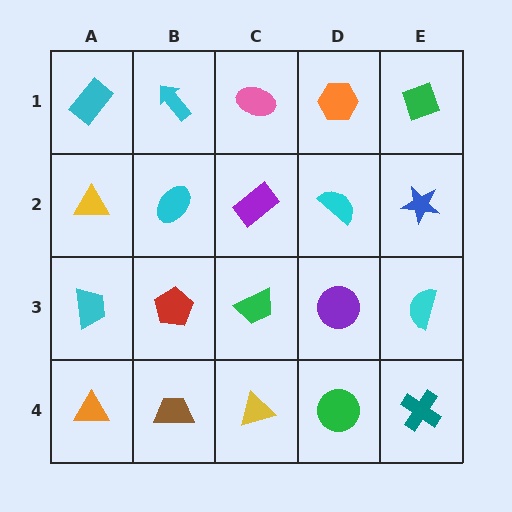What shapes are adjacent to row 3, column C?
A purple rectangle (row 2, column C), a yellow triangle (row 4, column C), a red pentagon (row 3, column B), a purple circle (row 3, column D).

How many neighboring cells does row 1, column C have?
3.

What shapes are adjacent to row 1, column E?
A blue star (row 2, column E), an orange hexagon (row 1, column D).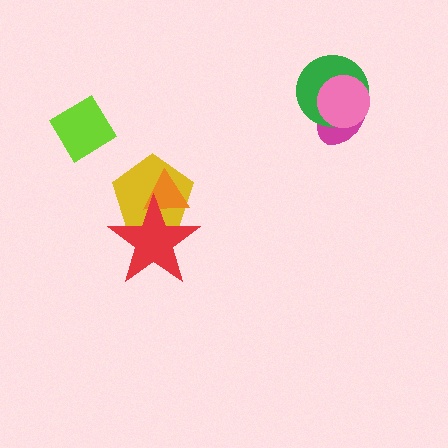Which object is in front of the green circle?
The pink circle is in front of the green circle.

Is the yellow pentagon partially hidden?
Yes, it is partially covered by another shape.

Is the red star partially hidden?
No, no other shape covers it.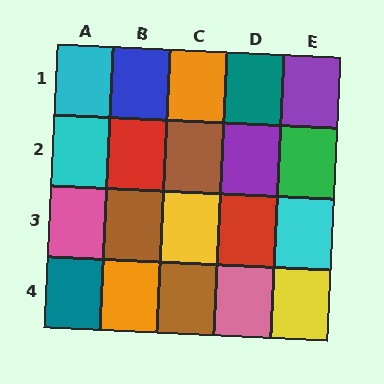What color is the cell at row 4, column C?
Brown.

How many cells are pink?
2 cells are pink.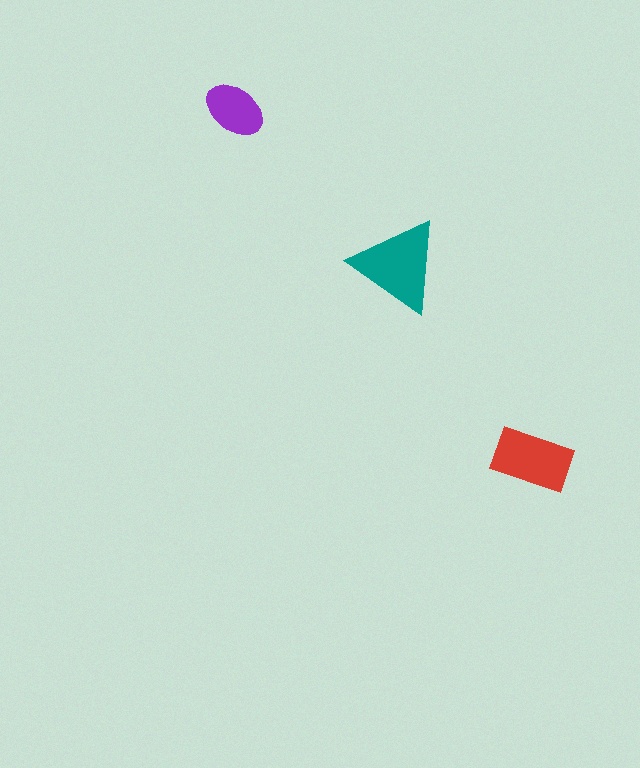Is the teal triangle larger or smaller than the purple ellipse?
Larger.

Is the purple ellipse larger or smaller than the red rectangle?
Smaller.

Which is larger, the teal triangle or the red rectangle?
The teal triangle.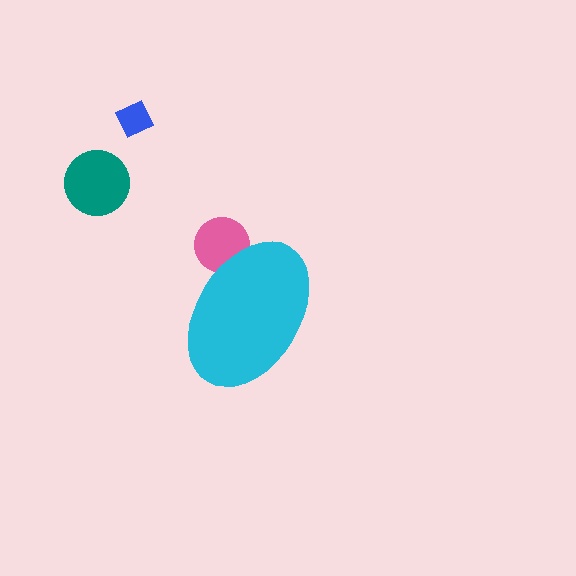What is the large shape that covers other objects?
A cyan ellipse.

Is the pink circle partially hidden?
Yes, the pink circle is partially hidden behind the cyan ellipse.